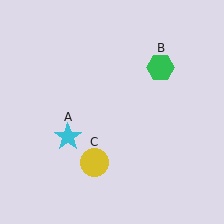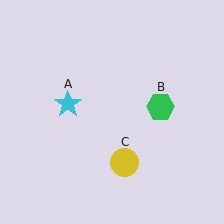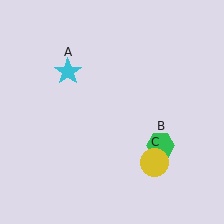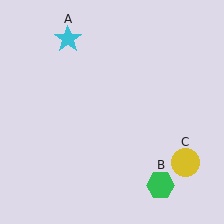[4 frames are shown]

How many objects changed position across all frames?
3 objects changed position: cyan star (object A), green hexagon (object B), yellow circle (object C).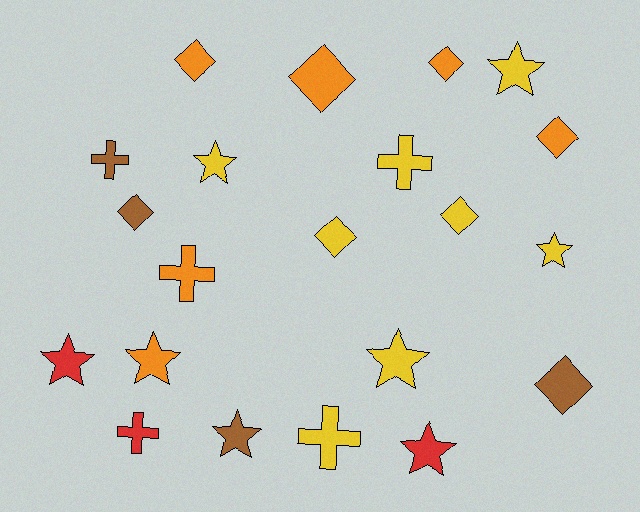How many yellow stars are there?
There are 4 yellow stars.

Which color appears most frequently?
Yellow, with 8 objects.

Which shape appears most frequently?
Star, with 8 objects.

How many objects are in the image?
There are 21 objects.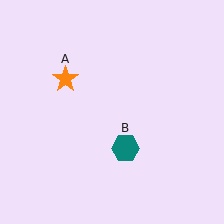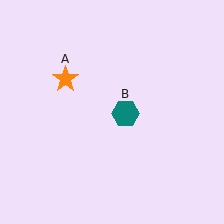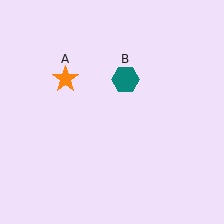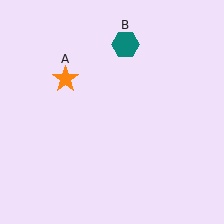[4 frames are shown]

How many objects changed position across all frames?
1 object changed position: teal hexagon (object B).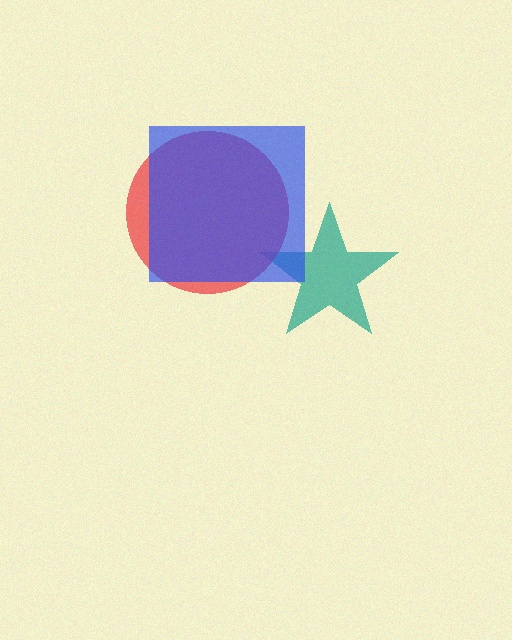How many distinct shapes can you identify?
There are 3 distinct shapes: a teal star, a red circle, a blue square.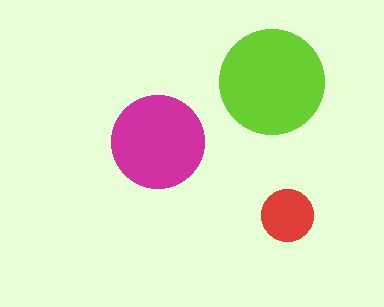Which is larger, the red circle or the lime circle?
The lime one.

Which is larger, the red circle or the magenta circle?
The magenta one.